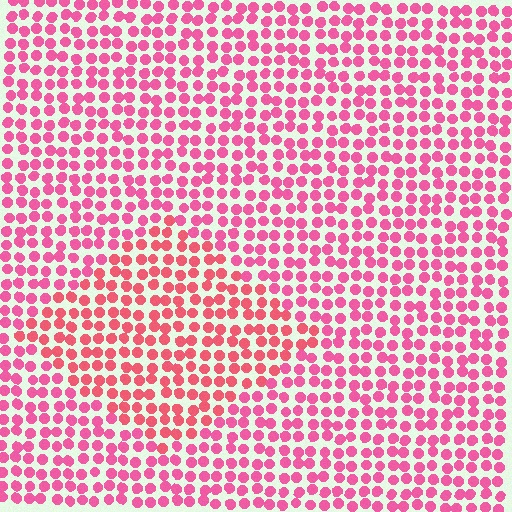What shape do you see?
I see a diamond.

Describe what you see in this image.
The image is filled with small pink elements in a uniform arrangement. A diamond-shaped region is visible where the elements are tinted to a slightly different hue, forming a subtle color boundary.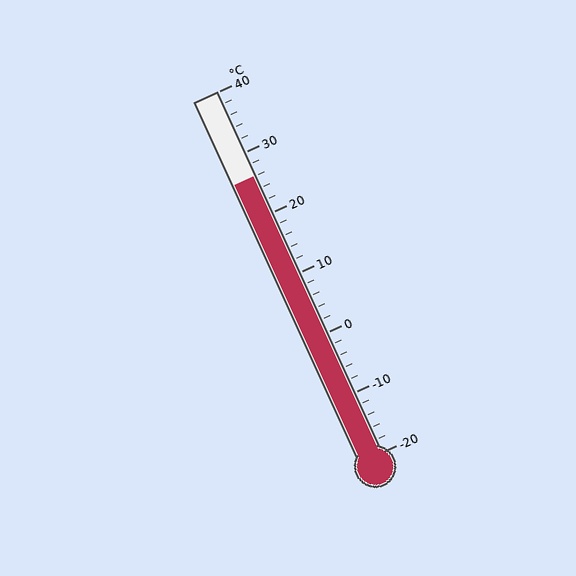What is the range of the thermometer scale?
The thermometer scale ranges from -20°C to 40°C.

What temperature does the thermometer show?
The thermometer shows approximately 26°C.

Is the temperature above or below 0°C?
The temperature is above 0°C.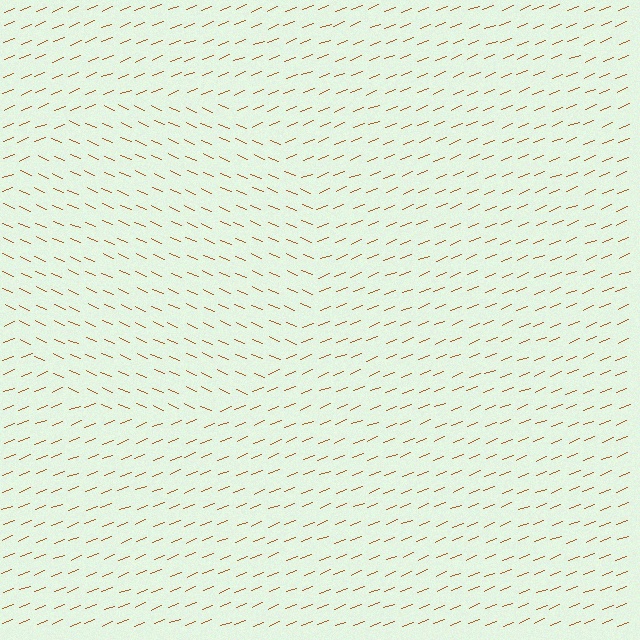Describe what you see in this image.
The image is filled with small brown line segments. A circle region in the image has lines oriented differently from the surrounding lines, creating a visible texture boundary.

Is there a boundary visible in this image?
Yes, there is a texture boundary formed by a change in line orientation.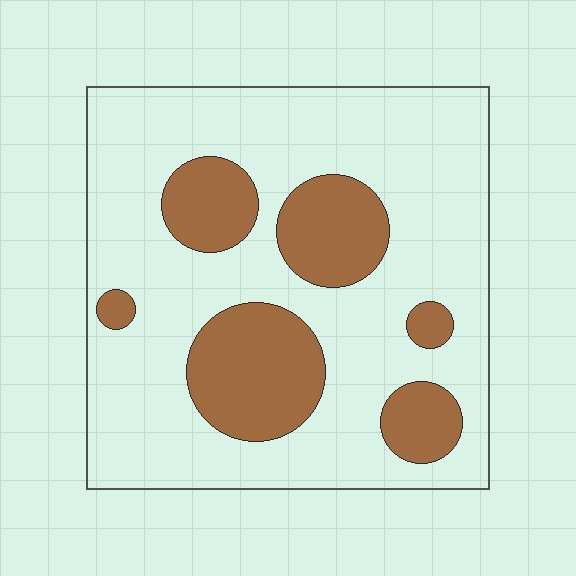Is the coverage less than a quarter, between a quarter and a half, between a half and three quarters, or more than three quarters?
Between a quarter and a half.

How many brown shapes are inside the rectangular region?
6.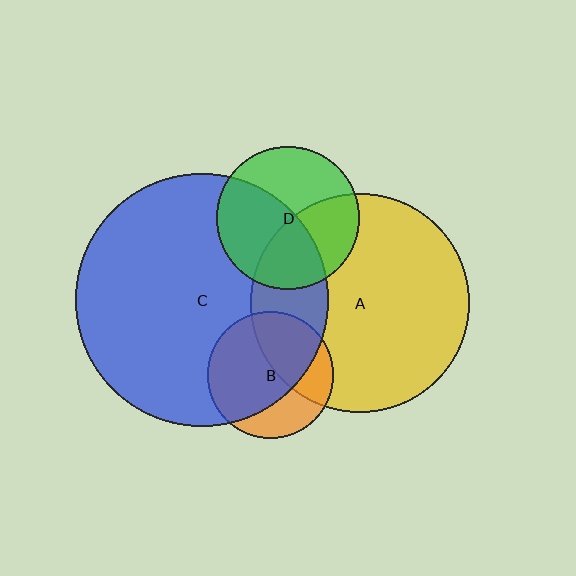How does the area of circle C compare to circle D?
Approximately 3.1 times.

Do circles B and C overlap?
Yes.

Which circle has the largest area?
Circle C (blue).